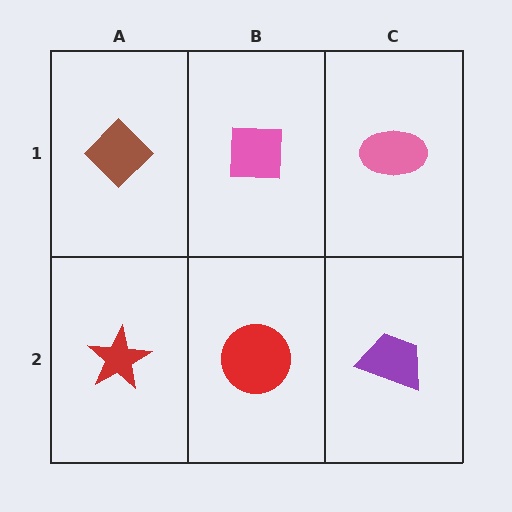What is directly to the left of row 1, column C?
A pink square.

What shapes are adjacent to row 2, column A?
A brown diamond (row 1, column A), a red circle (row 2, column B).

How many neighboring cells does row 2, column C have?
2.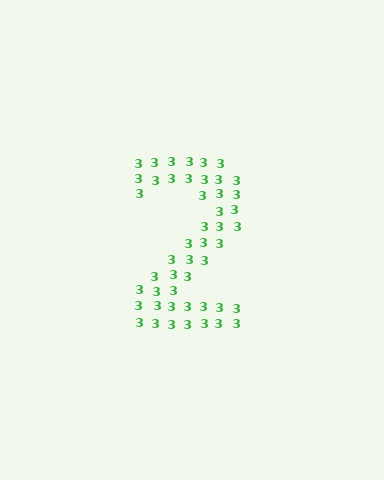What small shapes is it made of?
It is made of small digit 3's.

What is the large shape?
The large shape is the digit 2.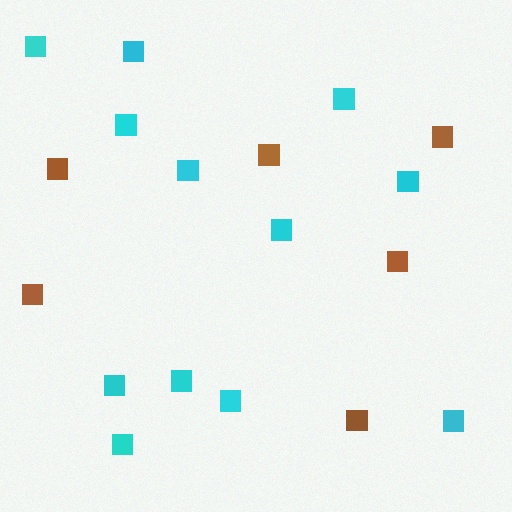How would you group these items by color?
There are 2 groups: one group of cyan squares (12) and one group of brown squares (6).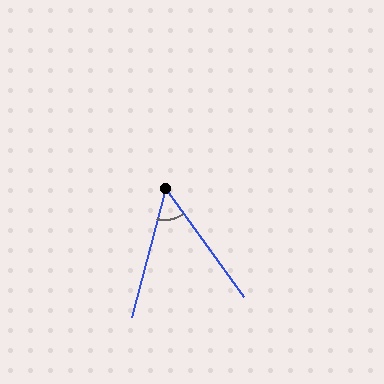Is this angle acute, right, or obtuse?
It is acute.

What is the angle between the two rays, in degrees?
Approximately 51 degrees.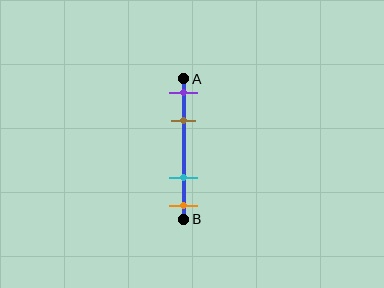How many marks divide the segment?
There are 4 marks dividing the segment.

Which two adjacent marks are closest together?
The purple and brown marks are the closest adjacent pair.